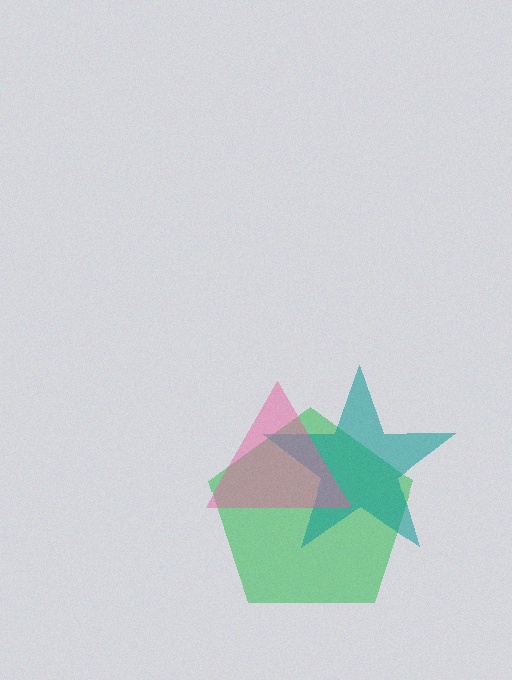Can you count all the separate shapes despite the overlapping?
Yes, there are 3 separate shapes.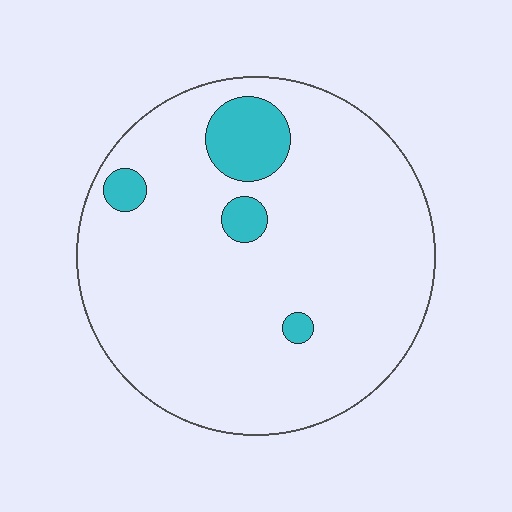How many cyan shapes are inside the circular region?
4.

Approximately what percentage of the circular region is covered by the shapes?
Approximately 10%.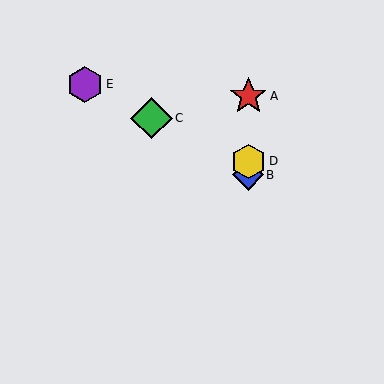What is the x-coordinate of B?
Object B is at x≈248.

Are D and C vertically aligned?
No, D is at x≈248 and C is at x≈152.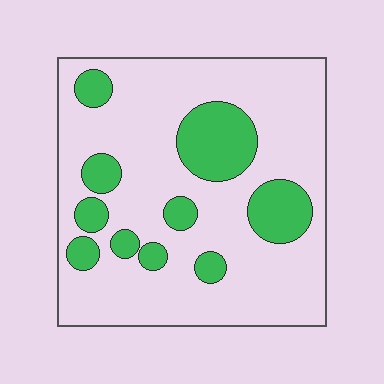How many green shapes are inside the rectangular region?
10.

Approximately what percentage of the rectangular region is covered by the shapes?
Approximately 20%.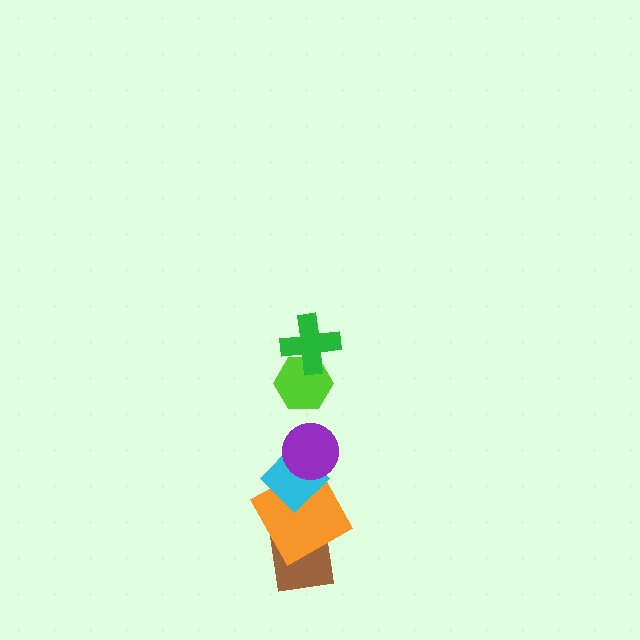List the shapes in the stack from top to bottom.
From top to bottom: the green cross, the lime hexagon, the purple circle, the cyan diamond, the orange square, the brown square.